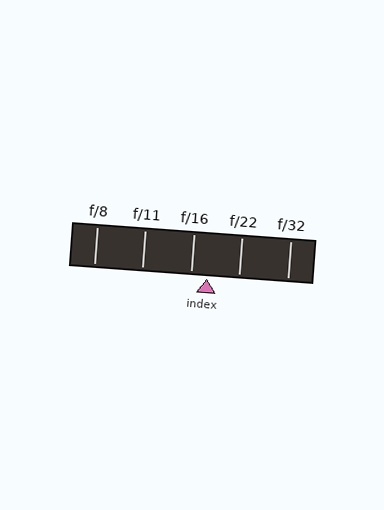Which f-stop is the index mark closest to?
The index mark is closest to f/16.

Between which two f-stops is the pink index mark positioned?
The index mark is between f/16 and f/22.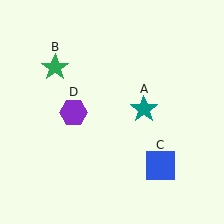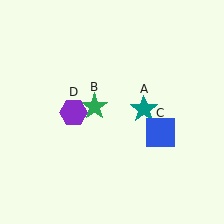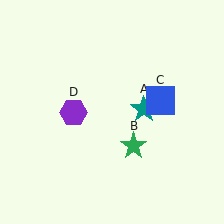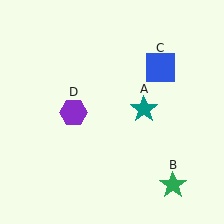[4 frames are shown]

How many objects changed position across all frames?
2 objects changed position: green star (object B), blue square (object C).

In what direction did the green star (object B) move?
The green star (object B) moved down and to the right.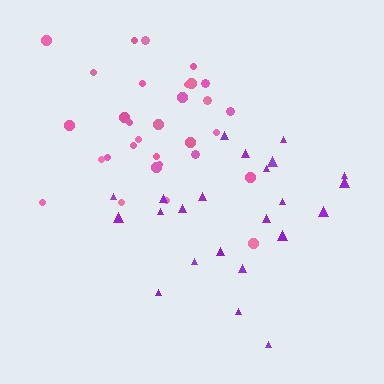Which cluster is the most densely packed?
Pink.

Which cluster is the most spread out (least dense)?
Purple.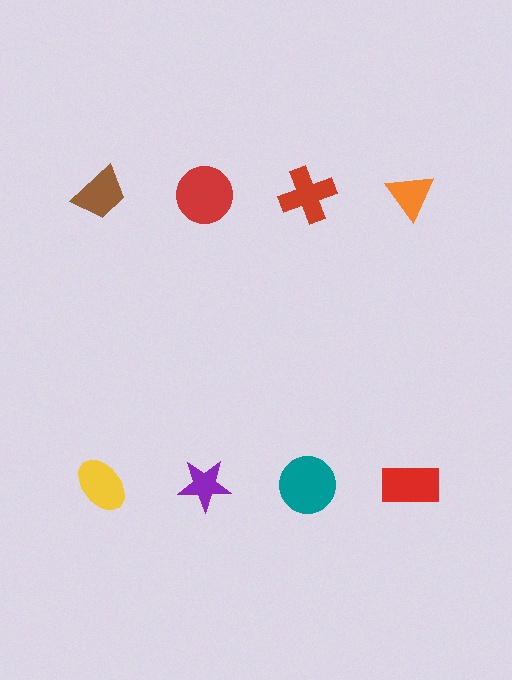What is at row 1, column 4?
An orange triangle.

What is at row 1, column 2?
A red circle.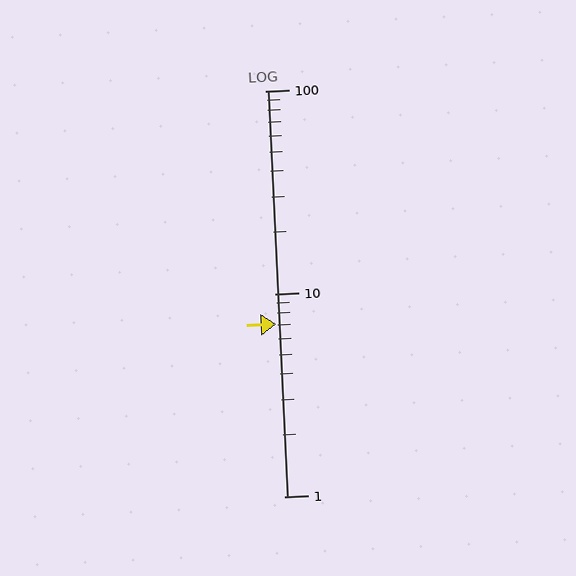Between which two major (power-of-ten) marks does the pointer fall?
The pointer is between 1 and 10.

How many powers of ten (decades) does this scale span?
The scale spans 2 decades, from 1 to 100.